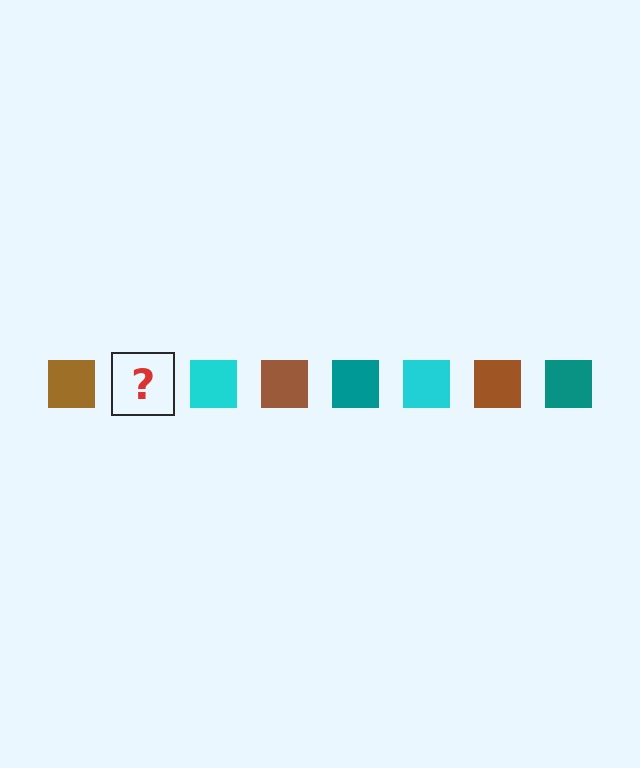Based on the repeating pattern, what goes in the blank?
The blank should be a teal square.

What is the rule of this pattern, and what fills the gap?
The rule is that the pattern cycles through brown, teal, cyan squares. The gap should be filled with a teal square.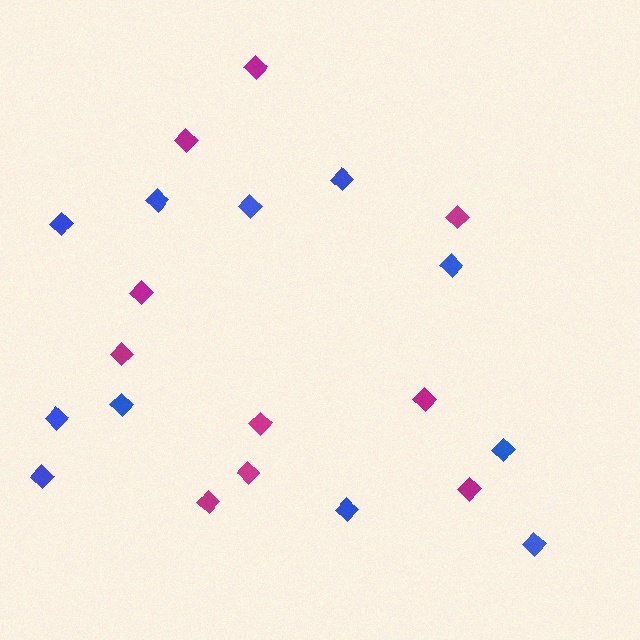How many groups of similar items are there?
There are 2 groups: one group of blue diamonds (11) and one group of magenta diamonds (10).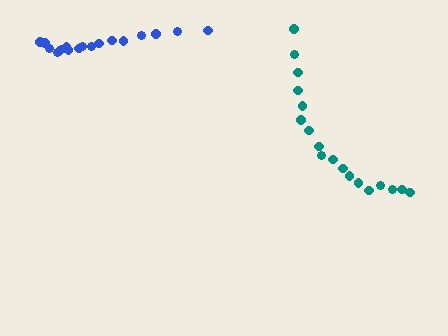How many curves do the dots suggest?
There are 2 distinct paths.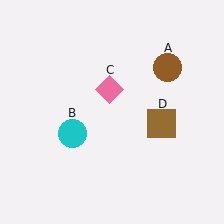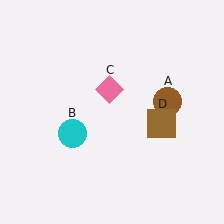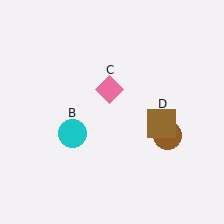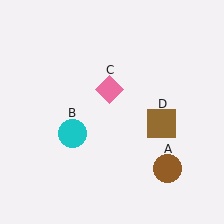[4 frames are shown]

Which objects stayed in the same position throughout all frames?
Cyan circle (object B) and pink diamond (object C) and brown square (object D) remained stationary.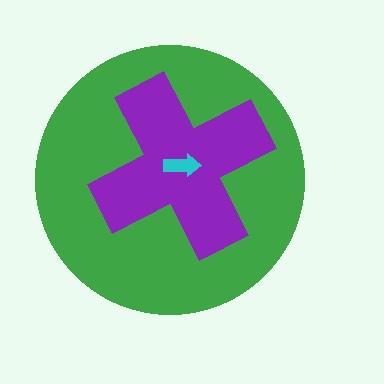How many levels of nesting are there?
3.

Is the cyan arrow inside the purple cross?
Yes.